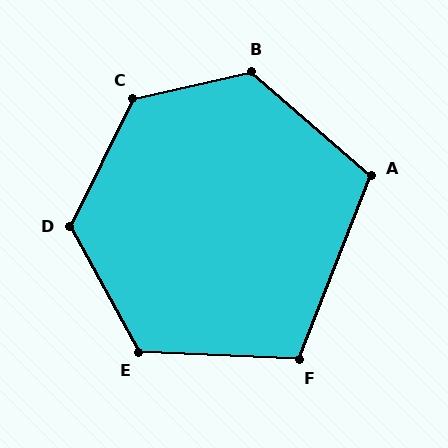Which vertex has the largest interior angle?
C, at approximately 129 degrees.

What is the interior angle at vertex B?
Approximately 126 degrees (obtuse).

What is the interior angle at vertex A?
Approximately 110 degrees (obtuse).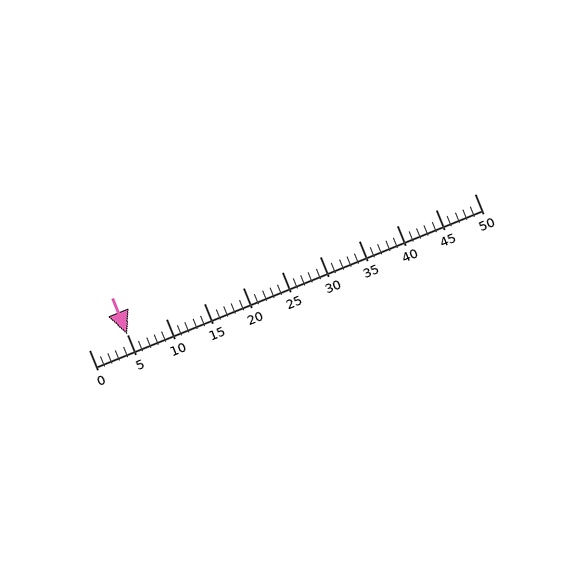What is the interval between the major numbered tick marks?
The major tick marks are spaced 5 units apart.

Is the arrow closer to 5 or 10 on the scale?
The arrow is closer to 5.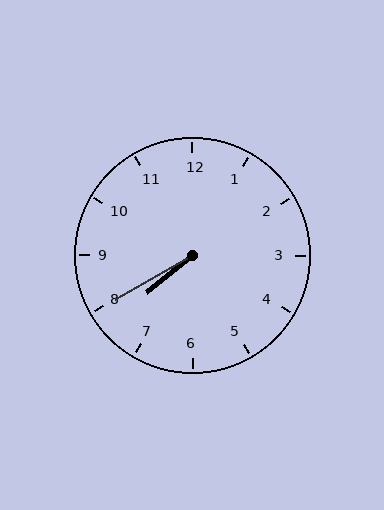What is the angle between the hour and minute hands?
Approximately 10 degrees.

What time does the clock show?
7:40.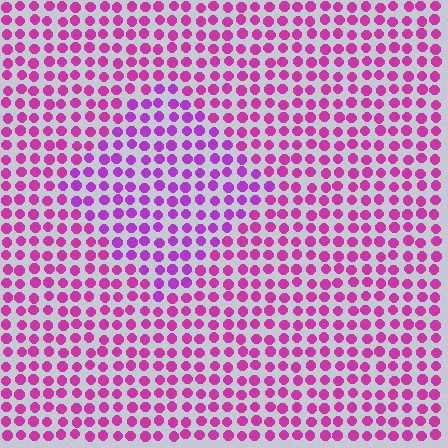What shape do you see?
I see a diamond.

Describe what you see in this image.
The image is filled with small magenta elements in a uniform arrangement. A diamond-shaped region is visible where the elements are tinted to a slightly different hue, forming a subtle color boundary.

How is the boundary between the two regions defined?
The boundary is defined purely by a slight shift in hue (about 25 degrees). Spacing, size, and orientation are identical on both sides.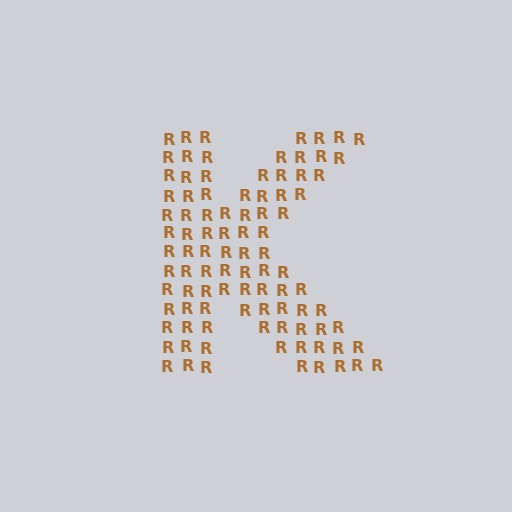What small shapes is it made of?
It is made of small letter R's.